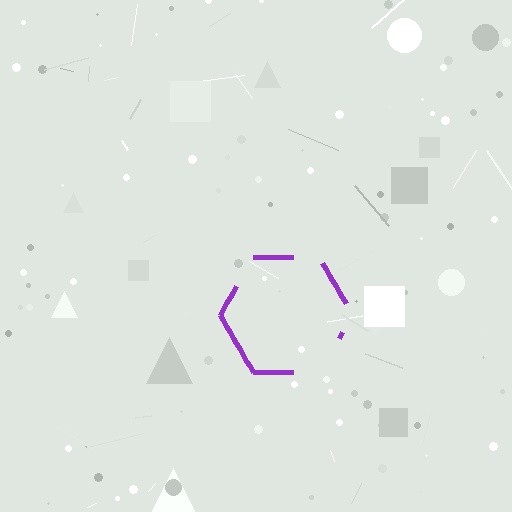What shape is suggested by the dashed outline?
The dashed outline suggests a hexagon.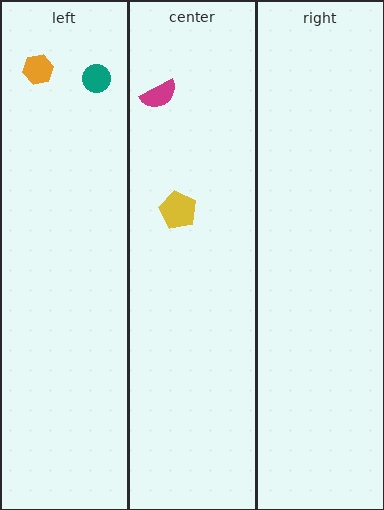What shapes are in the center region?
The yellow pentagon, the magenta semicircle.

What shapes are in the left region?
The orange hexagon, the teal circle.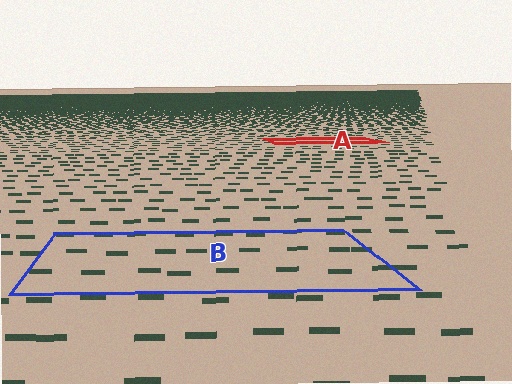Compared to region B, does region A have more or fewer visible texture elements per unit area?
Region A has more texture elements per unit area — they are packed more densely because it is farther away.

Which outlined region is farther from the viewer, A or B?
Region A is farther from the viewer — the texture elements inside it appear smaller and more densely packed.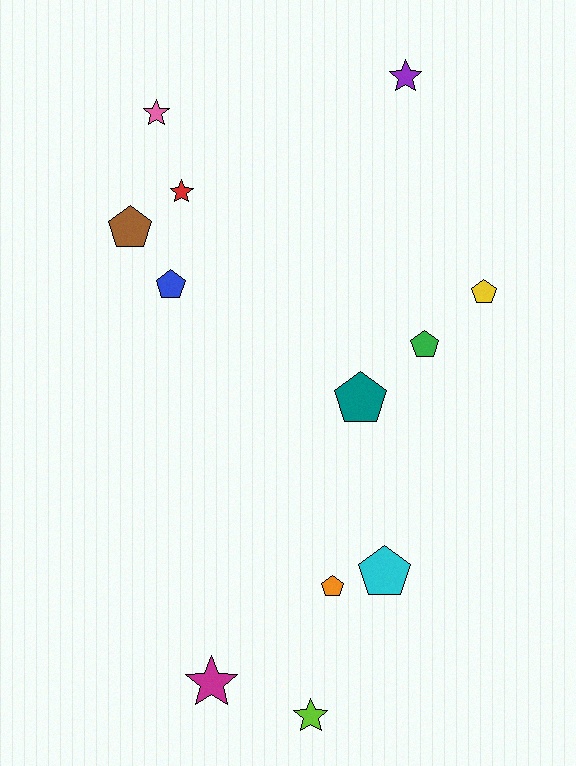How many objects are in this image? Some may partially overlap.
There are 12 objects.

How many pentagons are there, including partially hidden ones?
There are 7 pentagons.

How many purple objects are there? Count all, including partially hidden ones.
There is 1 purple object.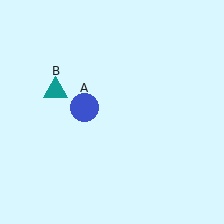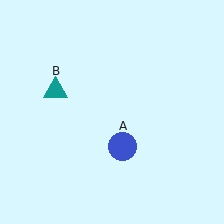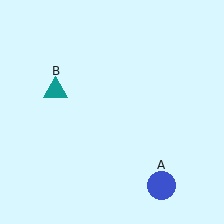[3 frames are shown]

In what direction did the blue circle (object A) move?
The blue circle (object A) moved down and to the right.